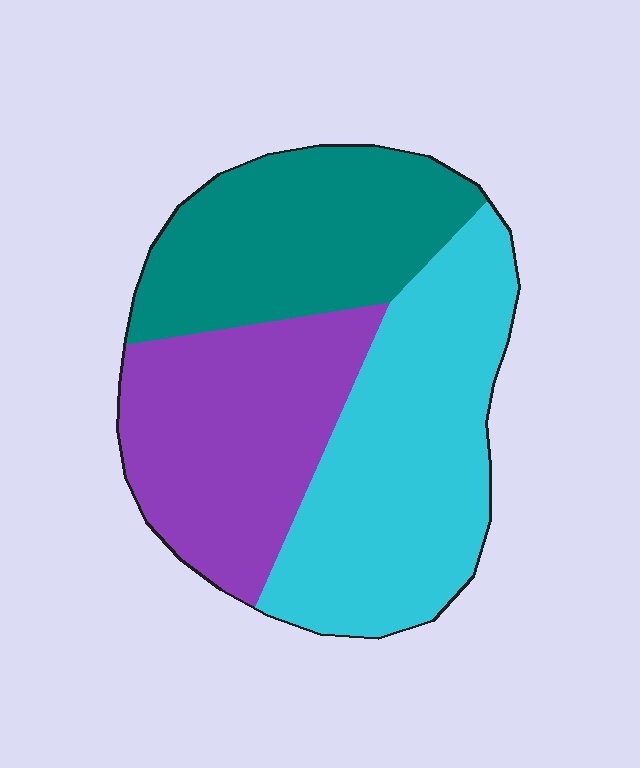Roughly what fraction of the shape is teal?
Teal covers roughly 30% of the shape.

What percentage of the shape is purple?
Purple takes up between a quarter and a half of the shape.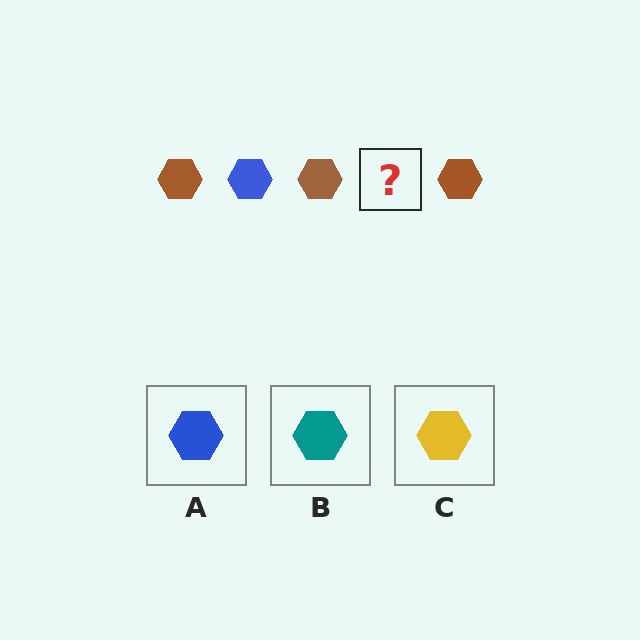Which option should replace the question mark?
Option A.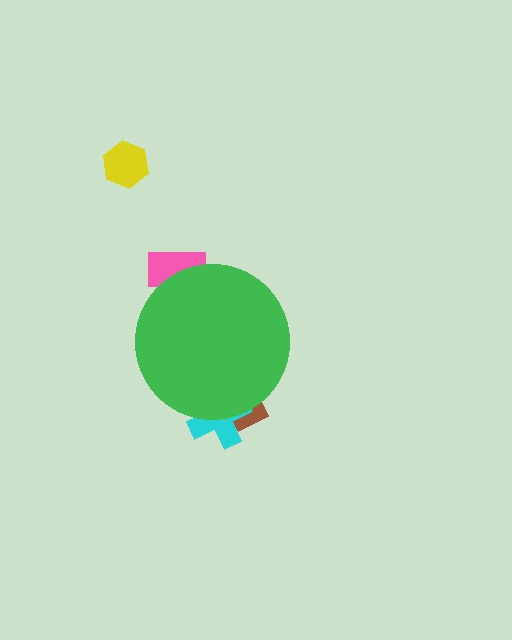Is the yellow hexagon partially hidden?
No, the yellow hexagon is fully visible.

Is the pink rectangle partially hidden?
Yes, the pink rectangle is partially hidden behind the green circle.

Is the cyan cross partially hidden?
Yes, the cyan cross is partially hidden behind the green circle.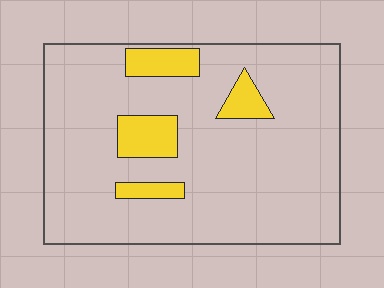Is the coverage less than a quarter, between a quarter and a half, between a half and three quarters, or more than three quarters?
Less than a quarter.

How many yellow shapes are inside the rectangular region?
4.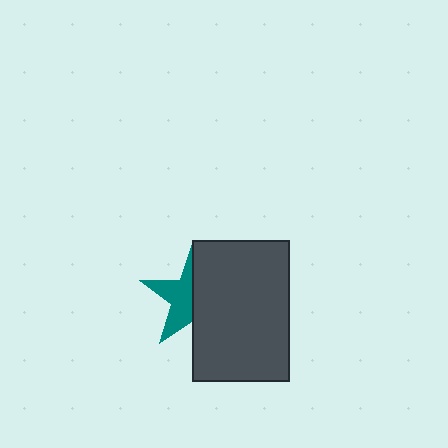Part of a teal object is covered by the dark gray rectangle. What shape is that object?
It is a star.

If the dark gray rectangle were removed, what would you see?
You would see the complete teal star.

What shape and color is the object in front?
The object in front is a dark gray rectangle.